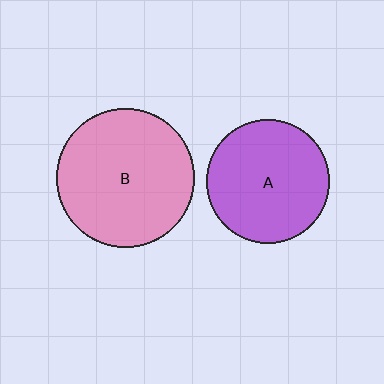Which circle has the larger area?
Circle B (pink).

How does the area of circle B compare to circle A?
Approximately 1.3 times.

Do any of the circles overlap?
No, none of the circles overlap.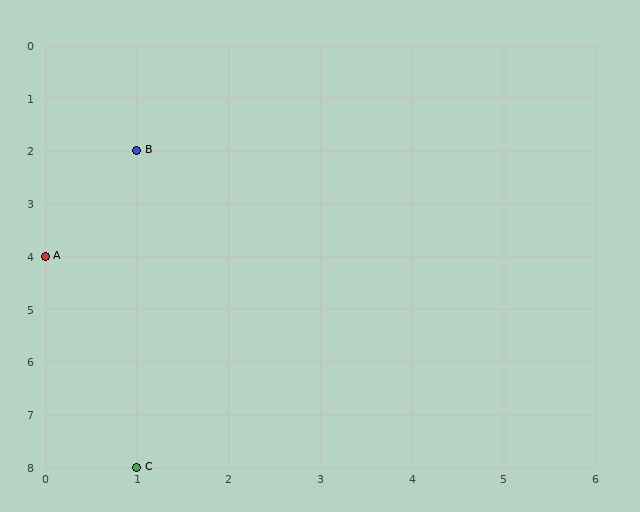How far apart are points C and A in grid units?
Points C and A are 1 column and 4 rows apart (about 4.1 grid units diagonally).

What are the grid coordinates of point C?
Point C is at grid coordinates (1, 8).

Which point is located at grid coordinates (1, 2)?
Point B is at (1, 2).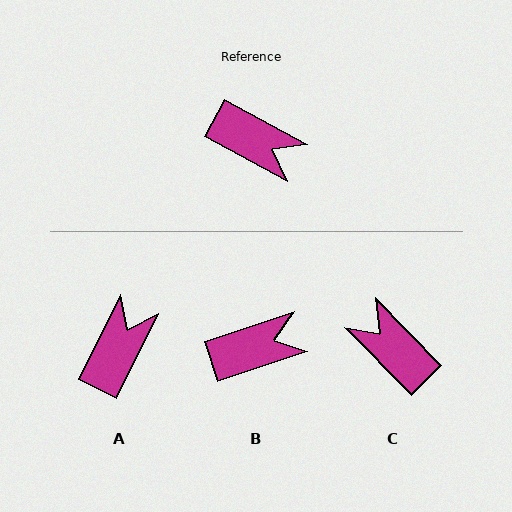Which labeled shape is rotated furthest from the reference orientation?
C, about 163 degrees away.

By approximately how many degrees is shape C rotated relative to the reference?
Approximately 163 degrees counter-clockwise.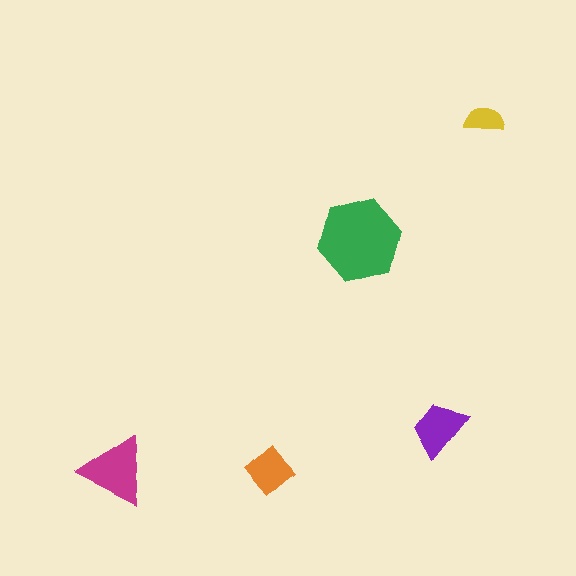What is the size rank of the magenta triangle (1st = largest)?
2nd.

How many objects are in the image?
There are 5 objects in the image.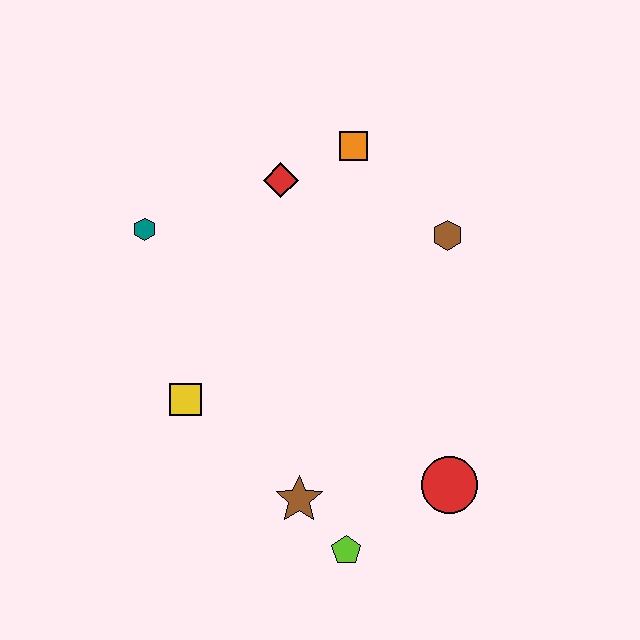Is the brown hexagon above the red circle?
Yes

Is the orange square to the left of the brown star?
No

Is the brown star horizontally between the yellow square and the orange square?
Yes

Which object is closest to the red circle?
The lime pentagon is closest to the red circle.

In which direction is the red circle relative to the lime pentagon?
The red circle is to the right of the lime pentagon.